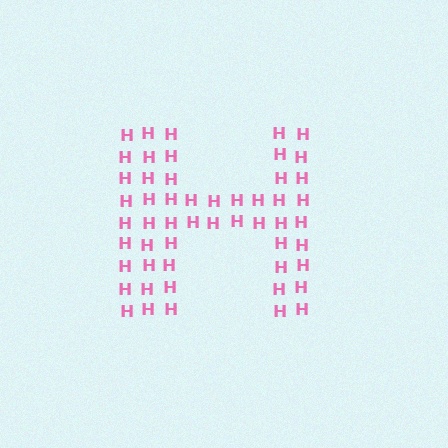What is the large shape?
The large shape is the letter H.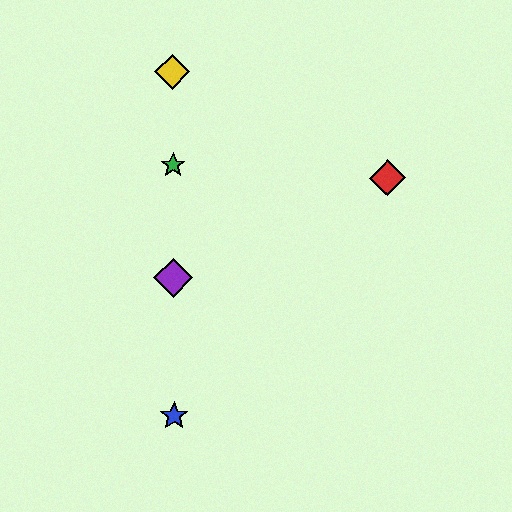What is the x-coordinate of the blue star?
The blue star is at x≈174.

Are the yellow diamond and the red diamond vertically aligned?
No, the yellow diamond is at x≈172 and the red diamond is at x≈387.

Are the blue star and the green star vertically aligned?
Yes, both are at x≈174.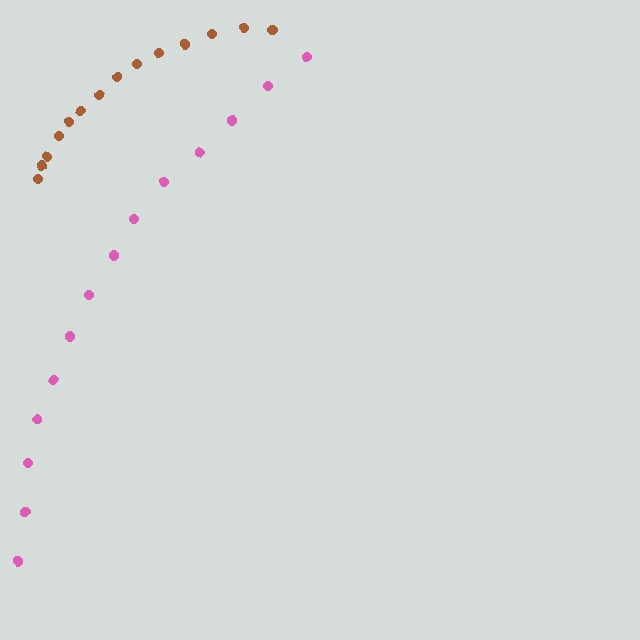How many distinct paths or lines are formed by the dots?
There are 2 distinct paths.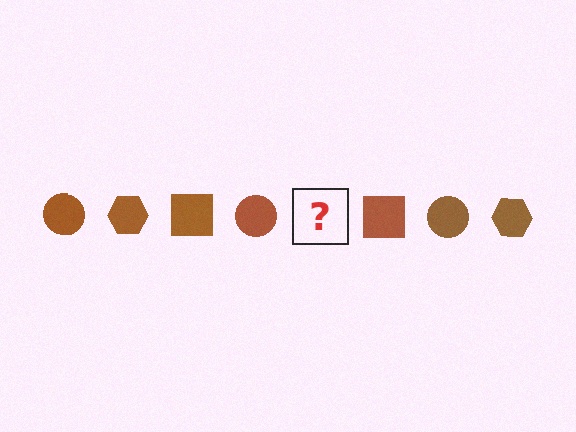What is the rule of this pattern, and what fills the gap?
The rule is that the pattern cycles through circle, hexagon, square shapes in brown. The gap should be filled with a brown hexagon.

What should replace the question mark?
The question mark should be replaced with a brown hexagon.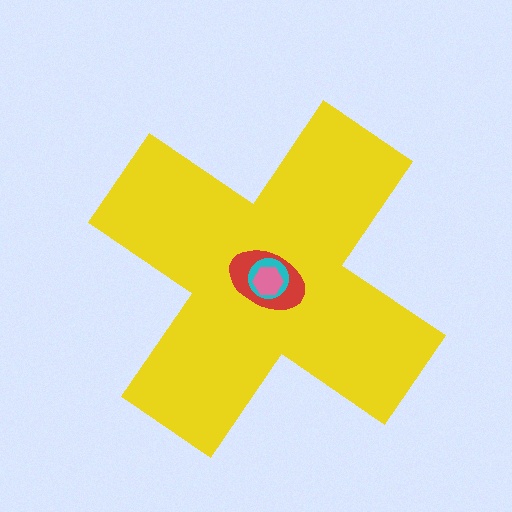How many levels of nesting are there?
4.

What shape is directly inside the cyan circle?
The pink hexagon.